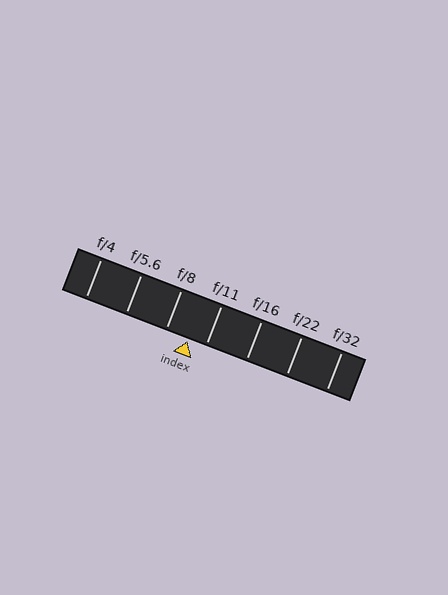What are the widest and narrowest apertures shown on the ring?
The widest aperture shown is f/4 and the narrowest is f/32.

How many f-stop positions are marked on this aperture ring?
There are 7 f-stop positions marked.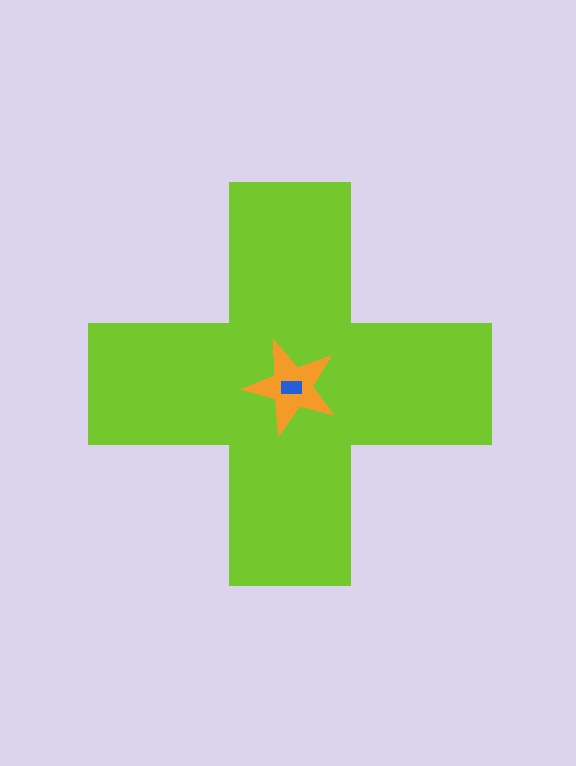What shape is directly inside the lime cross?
The orange star.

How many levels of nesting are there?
3.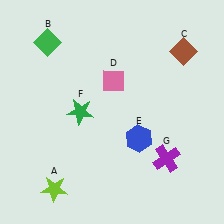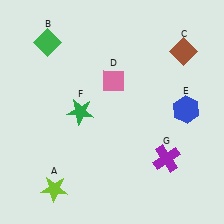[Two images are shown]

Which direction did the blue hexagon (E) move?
The blue hexagon (E) moved right.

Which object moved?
The blue hexagon (E) moved right.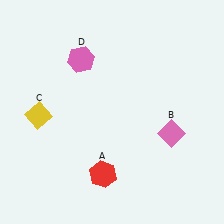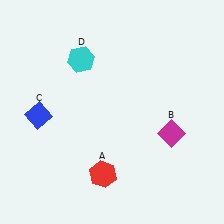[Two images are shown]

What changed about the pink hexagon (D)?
In Image 1, D is pink. In Image 2, it changed to cyan.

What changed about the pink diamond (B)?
In Image 1, B is pink. In Image 2, it changed to magenta.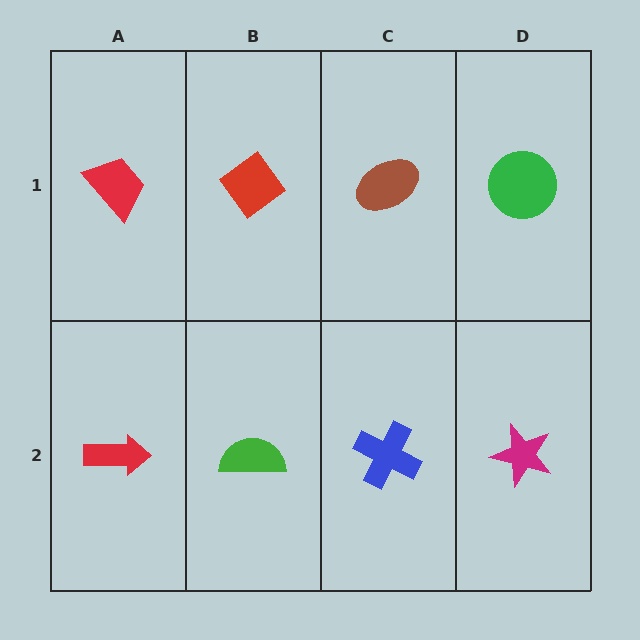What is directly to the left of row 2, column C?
A green semicircle.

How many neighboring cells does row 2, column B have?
3.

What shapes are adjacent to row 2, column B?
A red diamond (row 1, column B), a red arrow (row 2, column A), a blue cross (row 2, column C).